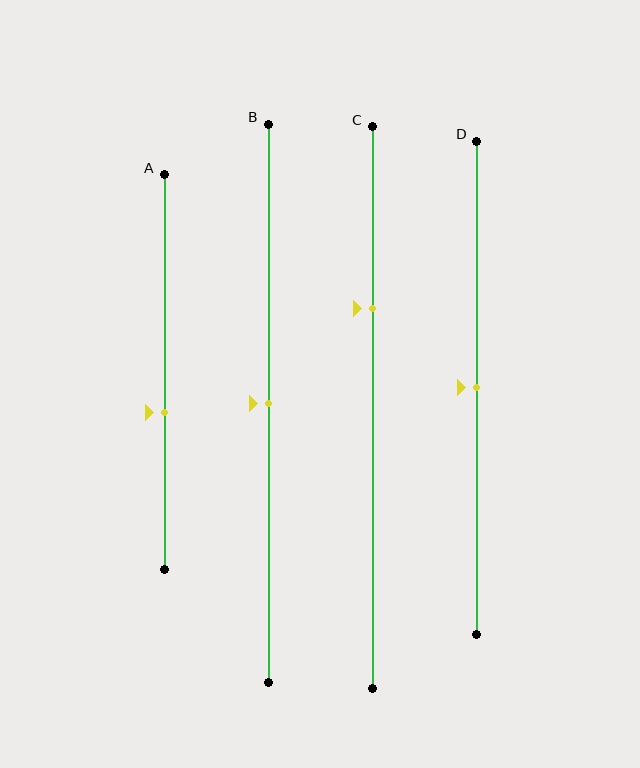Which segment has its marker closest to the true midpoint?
Segment B has its marker closest to the true midpoint.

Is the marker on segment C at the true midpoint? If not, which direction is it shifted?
No, the marker on segment C is shifted upward by about 18% of the segment length.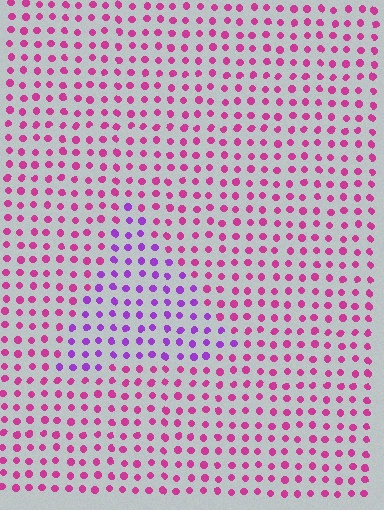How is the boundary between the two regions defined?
The boundary is defined purely by a slight shift in hue (about 41 degrees). Spacing, size, and orientation are identical on both sides.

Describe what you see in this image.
The image is filled with small magenta elements in a uniform arrangement. A triangle-shaped region is visible where the elements are tinted to a slightly different hue, forming a subtle color boundary.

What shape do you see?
I see a triangle.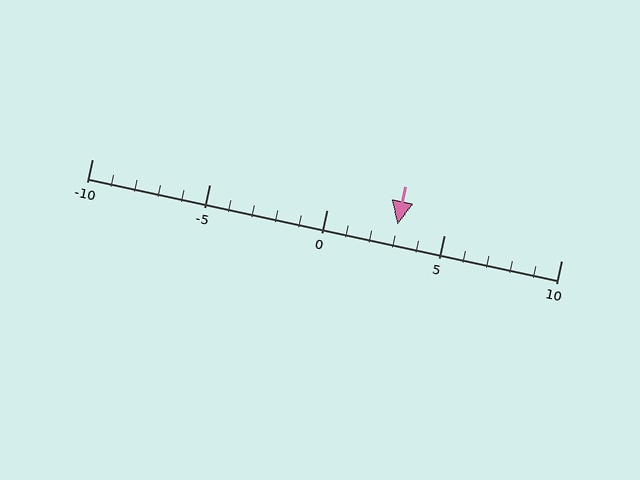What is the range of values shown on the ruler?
The ruler shows values from -10 to 10.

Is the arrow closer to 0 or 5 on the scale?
The arrow is closer to 5.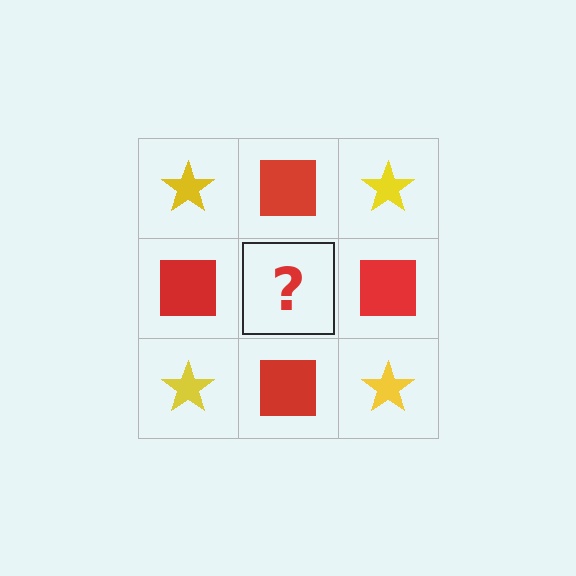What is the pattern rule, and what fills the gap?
The rule is that it alternates yellow star and red square in a checkerboard pattern. The gap should be filled with a yellow star.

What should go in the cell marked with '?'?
The missing cell should contain a yellow star.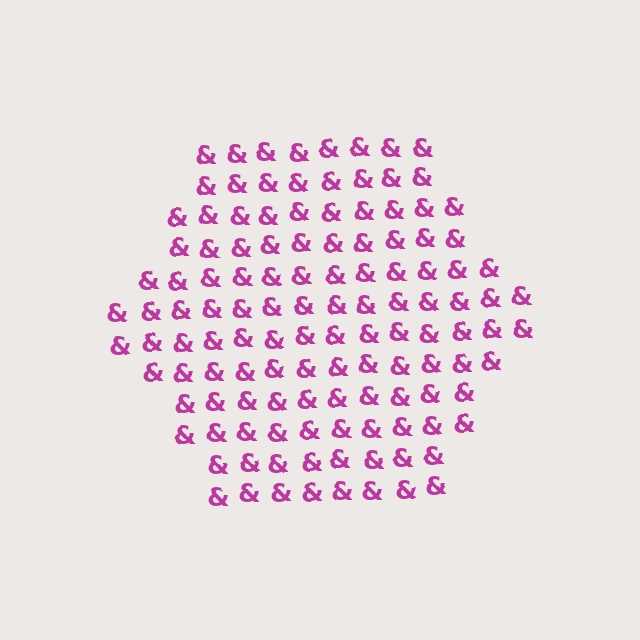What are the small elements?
The small elements are ampersands.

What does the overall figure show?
The overall figure shows a hexagon.